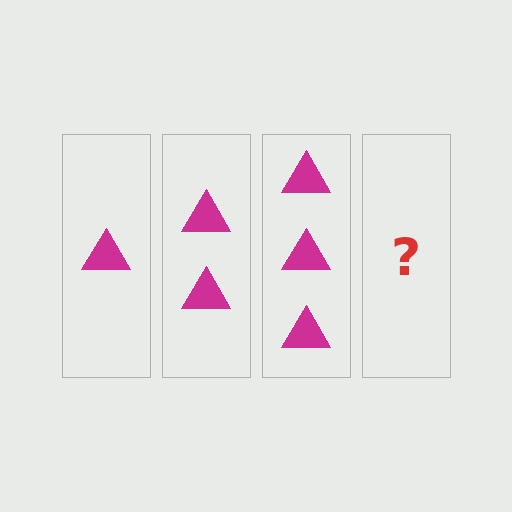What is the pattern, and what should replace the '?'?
The pattern is that each step adds one more triangle. The '?' should be 4 triangles.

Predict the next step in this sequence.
The next step is 4 triangles.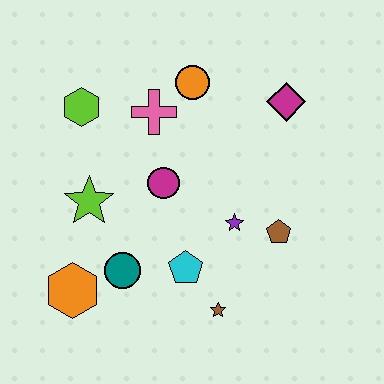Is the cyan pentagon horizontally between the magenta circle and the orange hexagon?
No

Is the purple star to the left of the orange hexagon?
No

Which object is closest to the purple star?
The brown pentagon is closest to the purple star.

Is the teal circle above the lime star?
No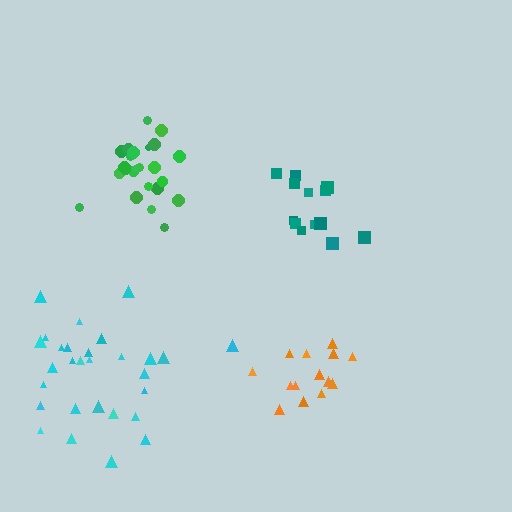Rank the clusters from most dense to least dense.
green, orange, teal, cyan.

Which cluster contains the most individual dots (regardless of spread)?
Cyan (29).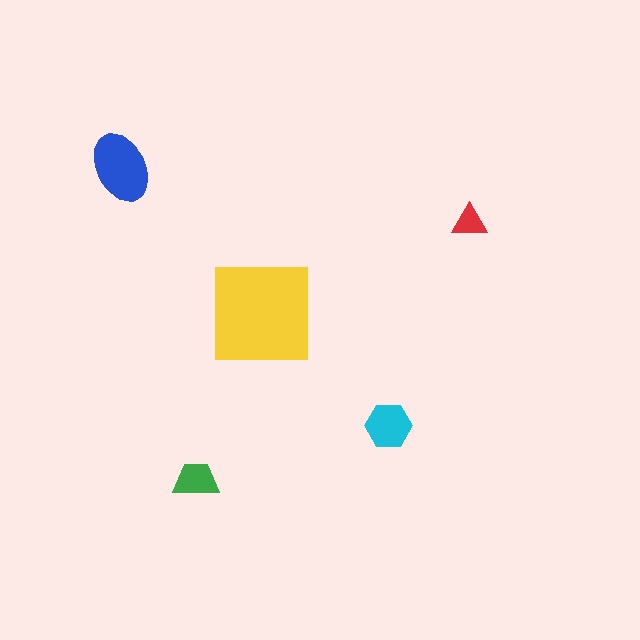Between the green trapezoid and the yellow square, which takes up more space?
The yellow square.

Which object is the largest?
The yellow square.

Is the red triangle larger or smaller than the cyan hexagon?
Smaller.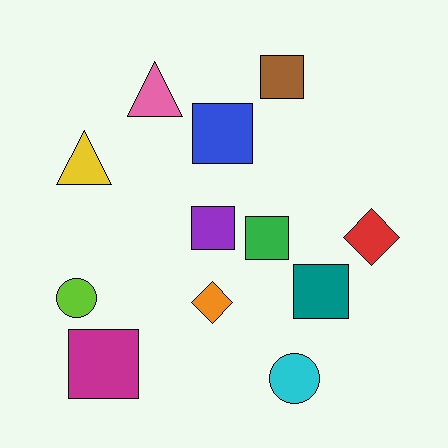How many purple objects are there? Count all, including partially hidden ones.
There is 1 purple object.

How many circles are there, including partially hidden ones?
There are 2 circles.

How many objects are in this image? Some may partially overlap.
There are 12 objects.